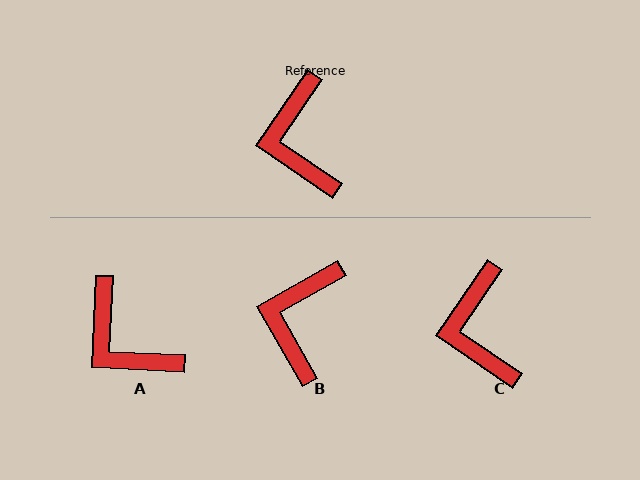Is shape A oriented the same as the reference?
No, it is off by about 32 degrees.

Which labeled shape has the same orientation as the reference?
C.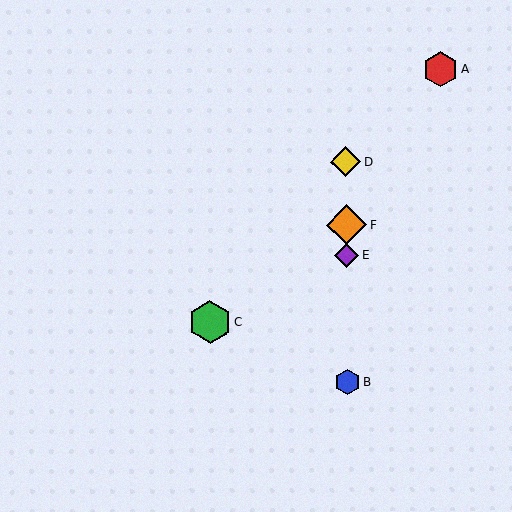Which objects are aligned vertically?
Objects B, D, E, F are aligned vertically.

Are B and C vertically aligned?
No, B is at x≈347 and C is at x≈210.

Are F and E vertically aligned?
Yes, both are at x≈346.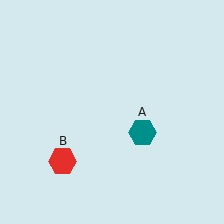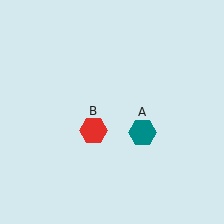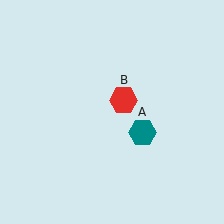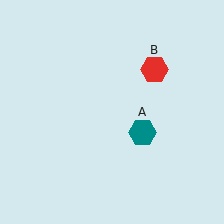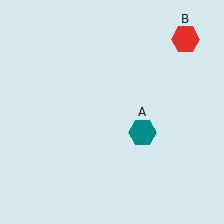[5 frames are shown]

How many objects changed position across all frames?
1 object changed position: red hexagon (object B).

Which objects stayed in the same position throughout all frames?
Teal hexagon (object A) remained stationary.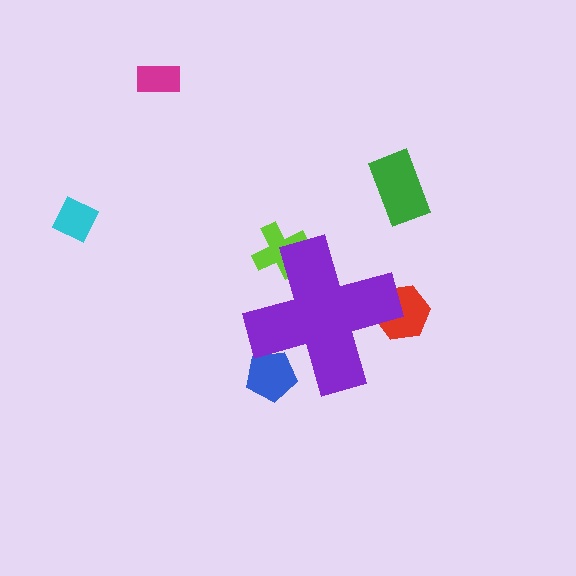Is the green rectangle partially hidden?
No, the green rectangle is fully visible.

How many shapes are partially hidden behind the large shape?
3 shapes are partially hidden.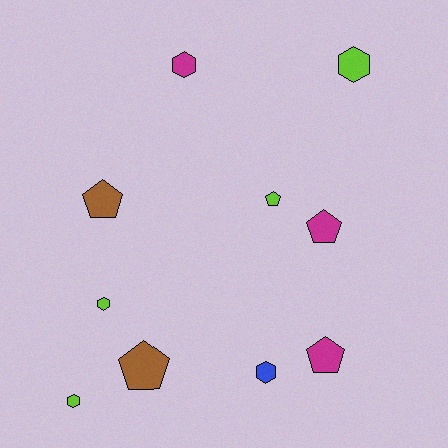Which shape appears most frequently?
Pentagon, with 5 objects.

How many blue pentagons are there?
There are no blue pentagons.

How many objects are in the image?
There are 10 objects.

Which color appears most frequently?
Lime, with 4 objects.